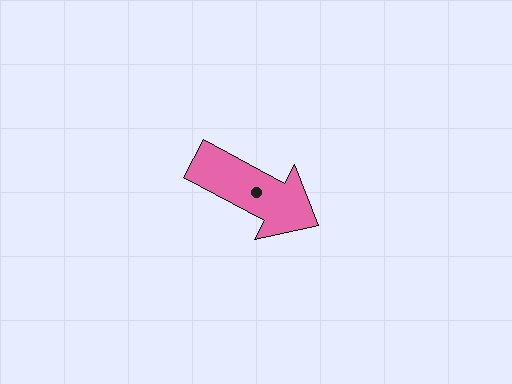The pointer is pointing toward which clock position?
Roughly 4 o'clock.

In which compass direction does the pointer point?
Southeast.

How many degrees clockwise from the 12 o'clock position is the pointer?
Approximately 118 degrees.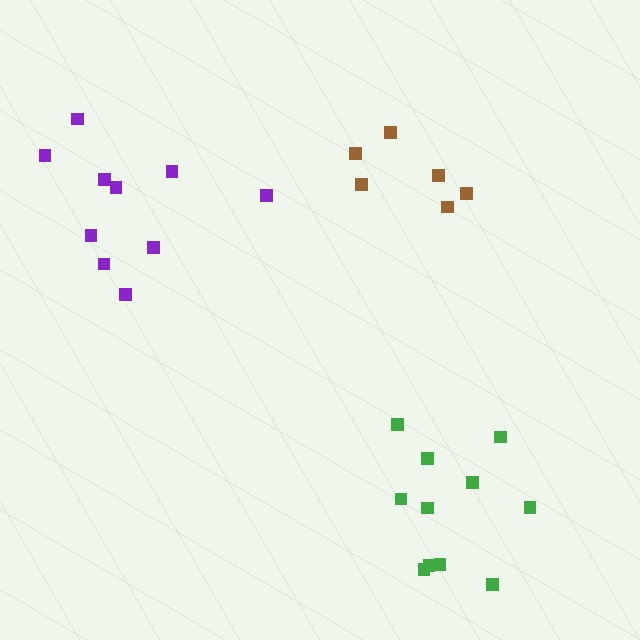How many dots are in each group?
Group 1: 6 dots, Group 2: 11 dots, Group 3: 10 dots (27 total).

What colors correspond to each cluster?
The clusters are colored: brown, green, purple.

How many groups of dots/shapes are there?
There are 3 groups.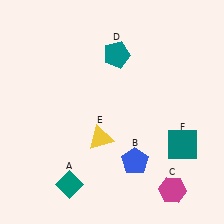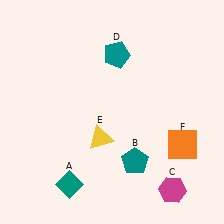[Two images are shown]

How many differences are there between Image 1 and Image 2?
There are 2 differences between the two images.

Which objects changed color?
B changed from blue to teal. F changed from teal to orange.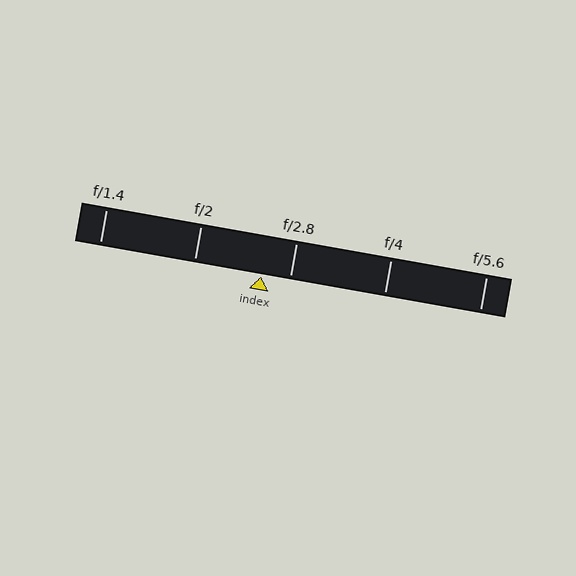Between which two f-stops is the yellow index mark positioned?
The index mark is between f/2 and f/2.8.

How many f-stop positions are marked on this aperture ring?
There are 5 f-stop positions marked.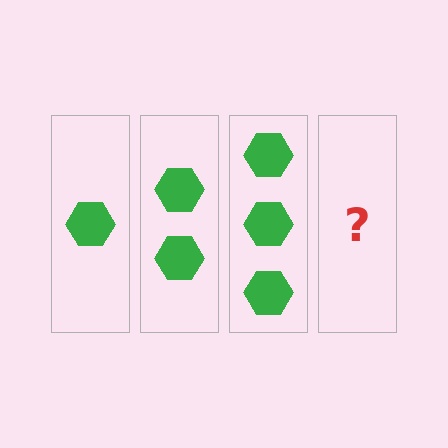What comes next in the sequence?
The next element should be 4 hexagons.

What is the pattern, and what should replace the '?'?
The pattern is that each step adds one more hexagon. The '?' should be 4 hexagons.